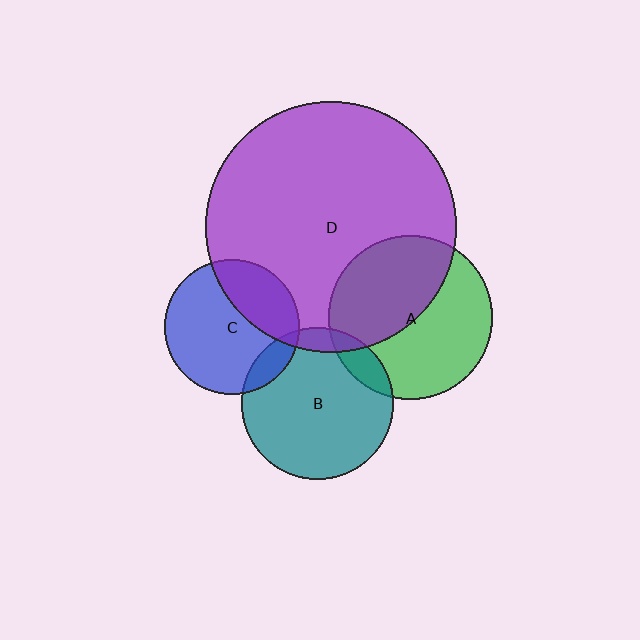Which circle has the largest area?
Circle D (purple).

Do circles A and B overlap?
Yes.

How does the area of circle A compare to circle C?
Approximately 1.5 times.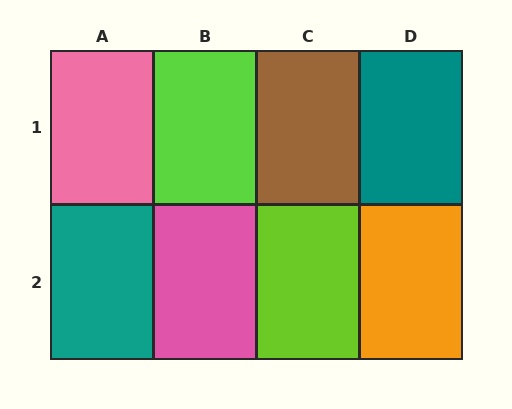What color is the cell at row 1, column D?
Teal.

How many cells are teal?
2 cells are teal.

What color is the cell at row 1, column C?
Brown.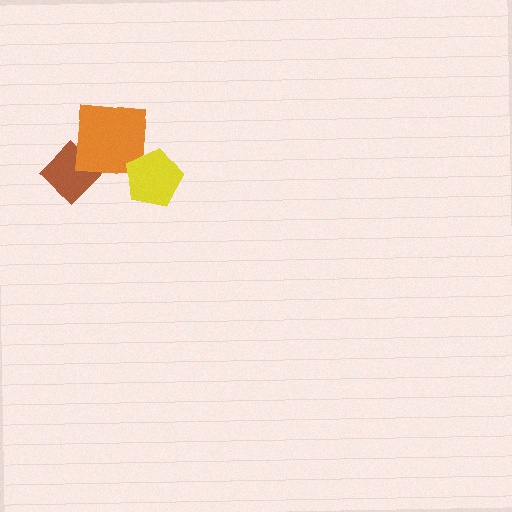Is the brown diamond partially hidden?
Yes, it is partially covered by another shape.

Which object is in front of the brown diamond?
The orange square is in front of the brown diamond.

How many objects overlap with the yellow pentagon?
1 object overlaps with the yellow pentagon.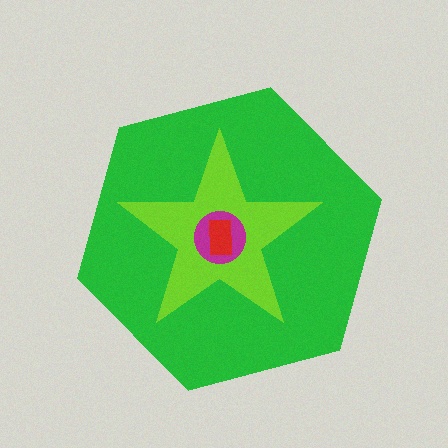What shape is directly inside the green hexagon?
The lime star.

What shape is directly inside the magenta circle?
The red rectangle.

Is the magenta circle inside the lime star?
Yes.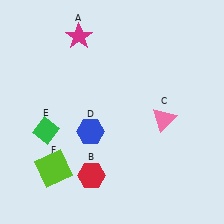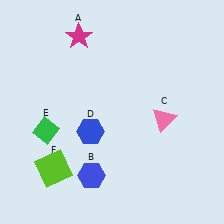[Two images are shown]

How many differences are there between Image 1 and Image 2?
There is 1 difference between the two images.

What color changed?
The hexagon (B) changed from red in Image 1 to blue in Image 2.